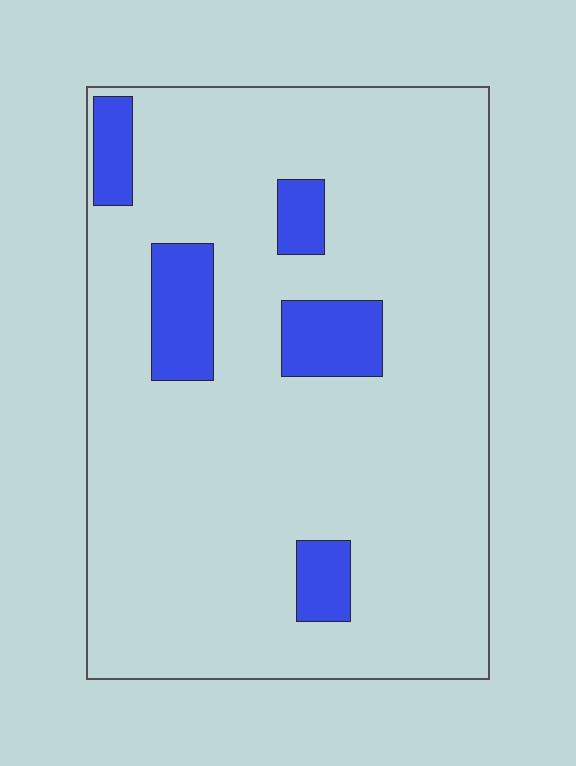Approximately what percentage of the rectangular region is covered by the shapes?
Approximately 10%.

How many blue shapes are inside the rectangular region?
5.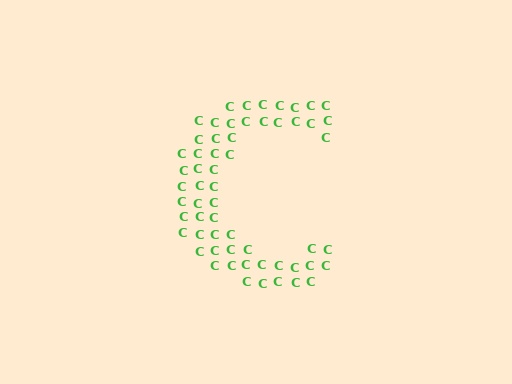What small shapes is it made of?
It is made of small letter C's.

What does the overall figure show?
The overall figure shows the letter C.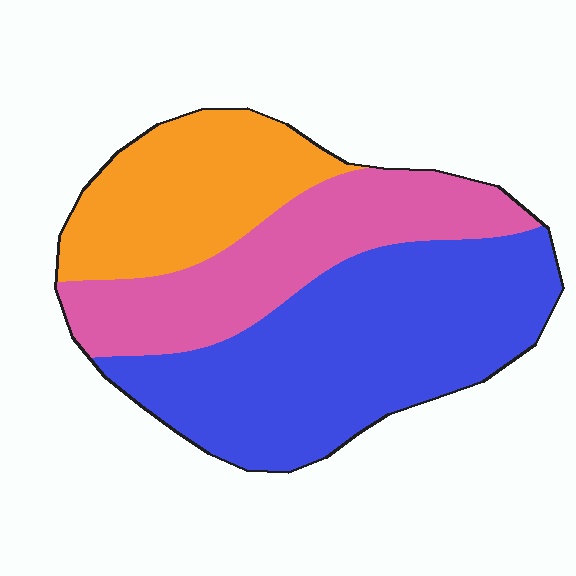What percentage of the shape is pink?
Pink covers about 30% of the shape.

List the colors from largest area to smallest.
From largest to smallest: blue, pink, orange.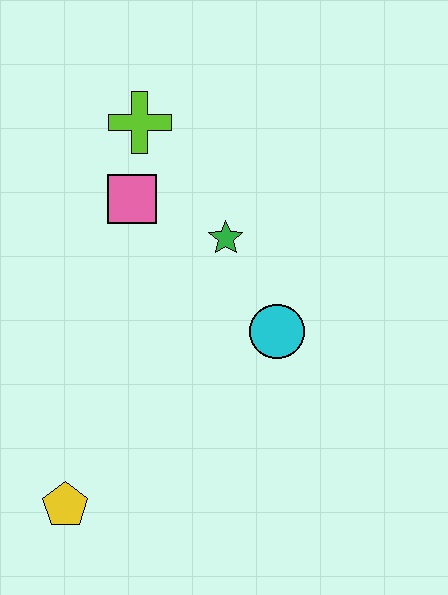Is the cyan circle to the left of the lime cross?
No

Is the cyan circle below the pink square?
Yes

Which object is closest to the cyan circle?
The green star is closest to the cyan circle.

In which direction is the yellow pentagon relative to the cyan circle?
The yellow pentagon is to the left of the cyan circle.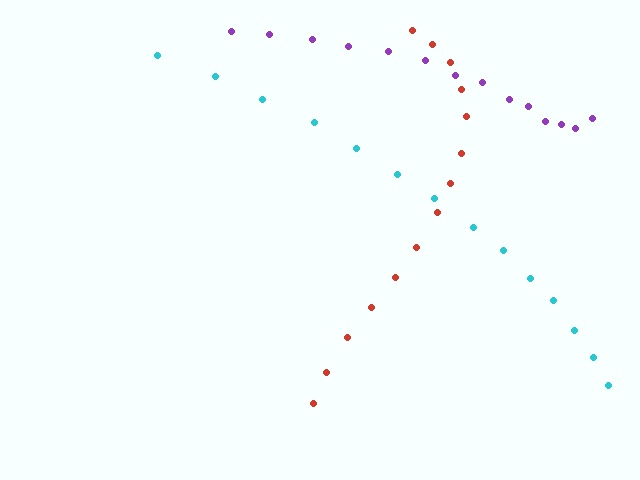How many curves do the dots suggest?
There are 3 distinct paths.